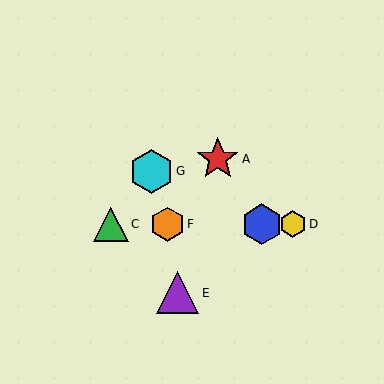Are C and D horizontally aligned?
Yes, both are at y≈224.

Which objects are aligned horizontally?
Objects B, C, D, F are aligned horizontally.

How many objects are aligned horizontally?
4 objects (B, C, D, F) are aligned horizontally.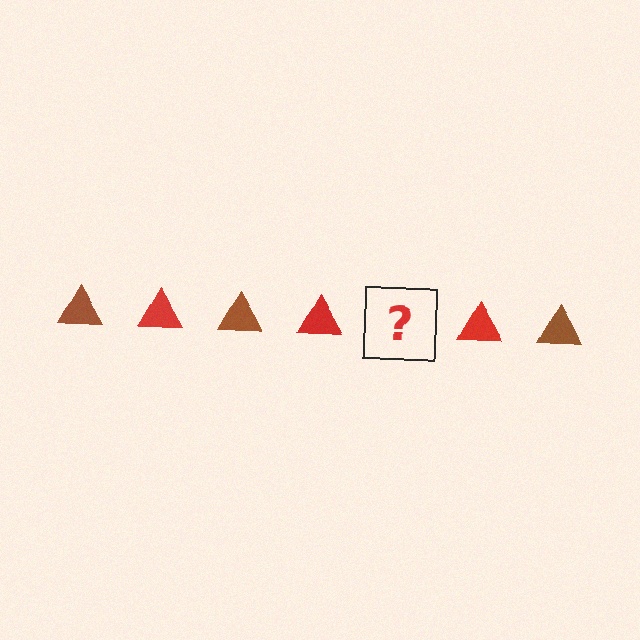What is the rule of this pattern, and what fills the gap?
The rule is that the pattern cycles through brown, red triangles. The gap should be filled with a brown triangle.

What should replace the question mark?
The question mark should be replaced with a brown triangle.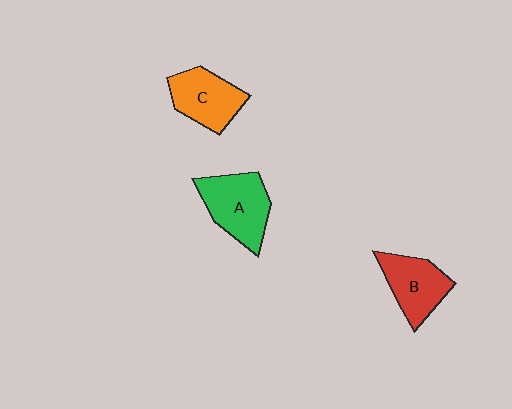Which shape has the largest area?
Shape A (green).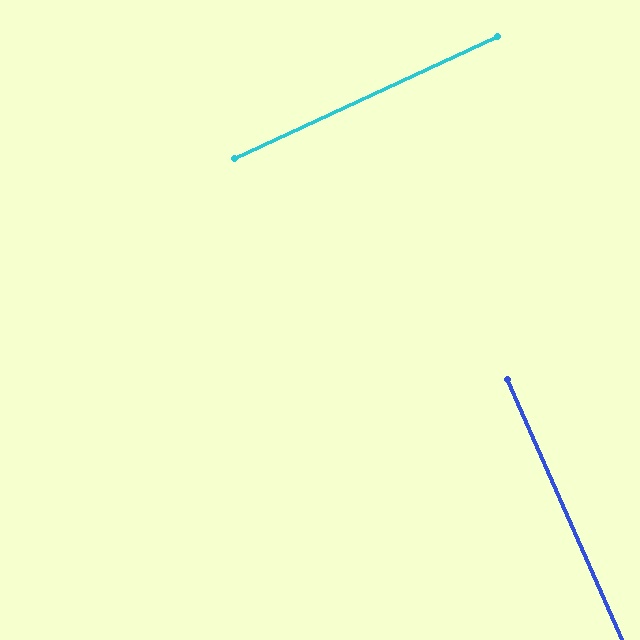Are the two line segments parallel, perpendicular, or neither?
Perpendicular — they meet at approximately 89°.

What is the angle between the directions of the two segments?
Approximately 89 degrees.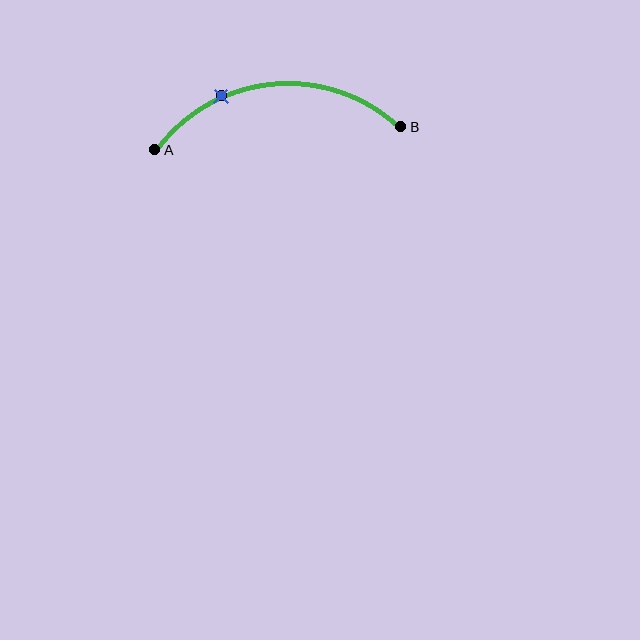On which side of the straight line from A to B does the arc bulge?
The arc bulges above the straight line connecting A and B.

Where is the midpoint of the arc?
The arc midpoint is the point on the curve farthest from the straight line joining A and B. It sits above that line.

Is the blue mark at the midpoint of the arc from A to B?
No. The blue mark lies on the arc but is closer to endpoint A. The arc midpoint would be at the point on the curve equidistant along the arc from both A and B.